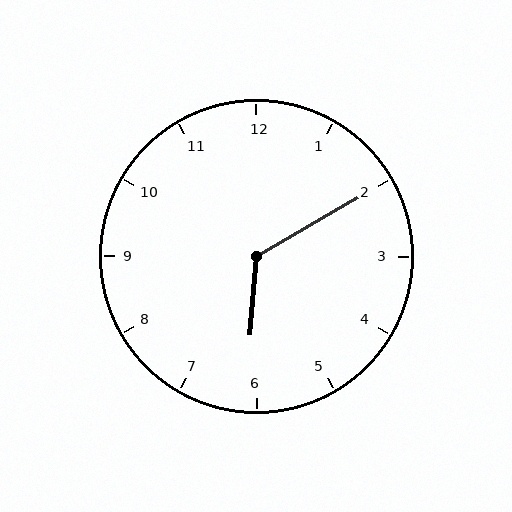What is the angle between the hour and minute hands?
Approximately 125 degrees.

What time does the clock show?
6:10.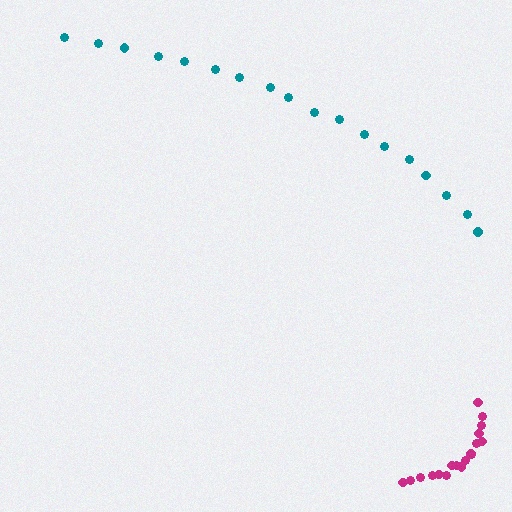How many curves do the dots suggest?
There are 2 distinct paths.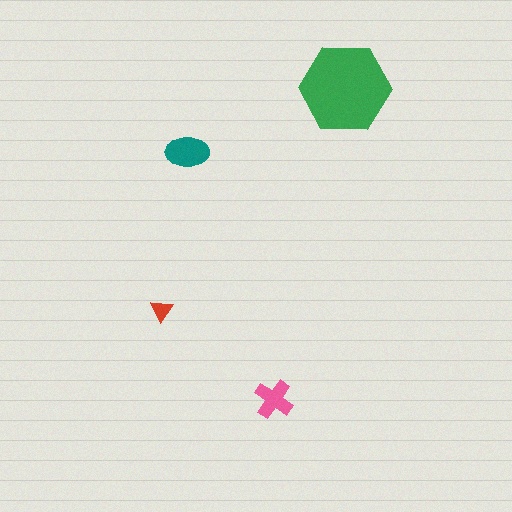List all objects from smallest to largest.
The red triangle, the pink cross, the teal ellipse, the green hexagon.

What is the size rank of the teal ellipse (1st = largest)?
2nd.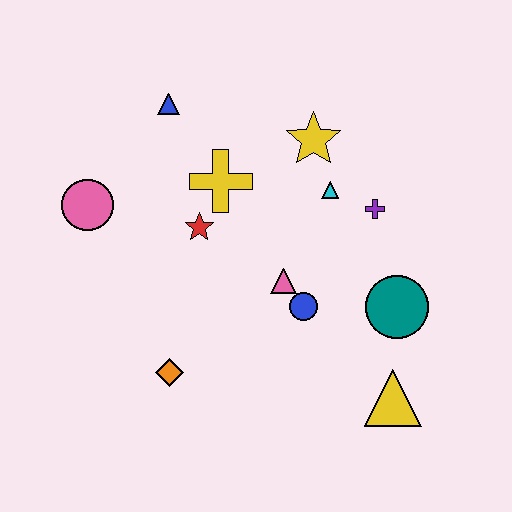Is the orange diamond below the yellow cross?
Yes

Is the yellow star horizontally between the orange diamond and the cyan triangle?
Yes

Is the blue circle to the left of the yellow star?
Yes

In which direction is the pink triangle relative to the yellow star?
The pink triangle is below the yellow star.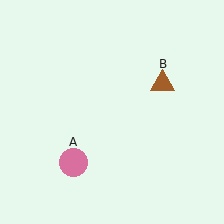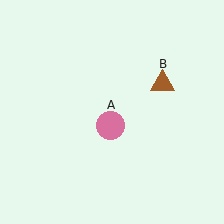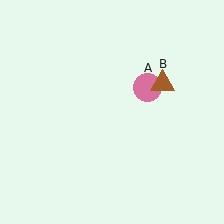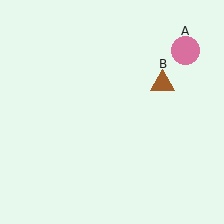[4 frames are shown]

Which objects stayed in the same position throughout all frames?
Brown triangle (object B) remained stationary.